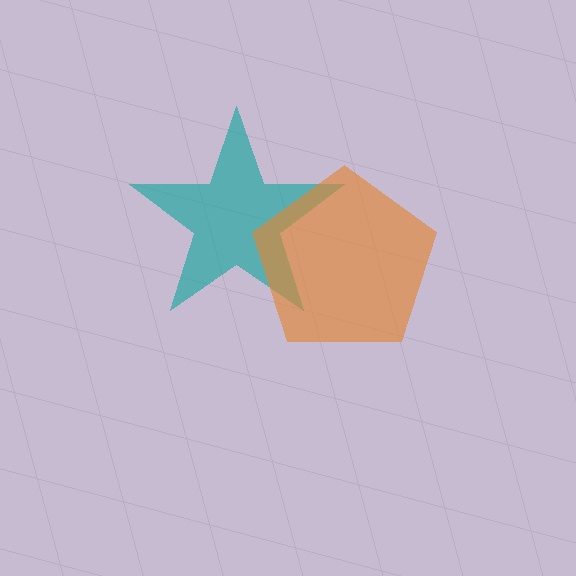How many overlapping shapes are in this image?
There are 2 overlapping shapes in the image.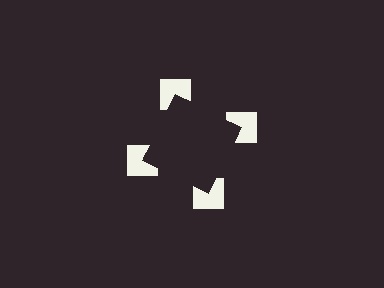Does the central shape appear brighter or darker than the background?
It typically appears slightly darker than the background, even though no actual brightness change is drawn.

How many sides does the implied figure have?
4 sides.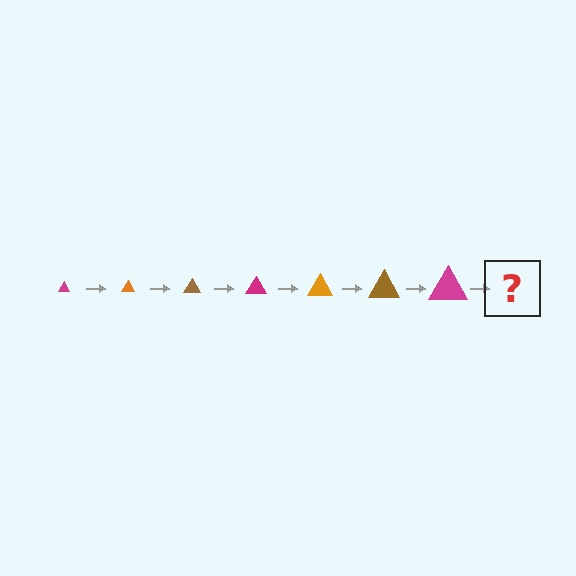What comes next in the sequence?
The next element should be an orange triangle, larger than the previous one.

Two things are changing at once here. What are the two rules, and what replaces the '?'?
The two rules are that the triangle grows larger each step and the color cycles through magenta, orange, and brown. The '?' should be an orange triangle, larger than the previous one.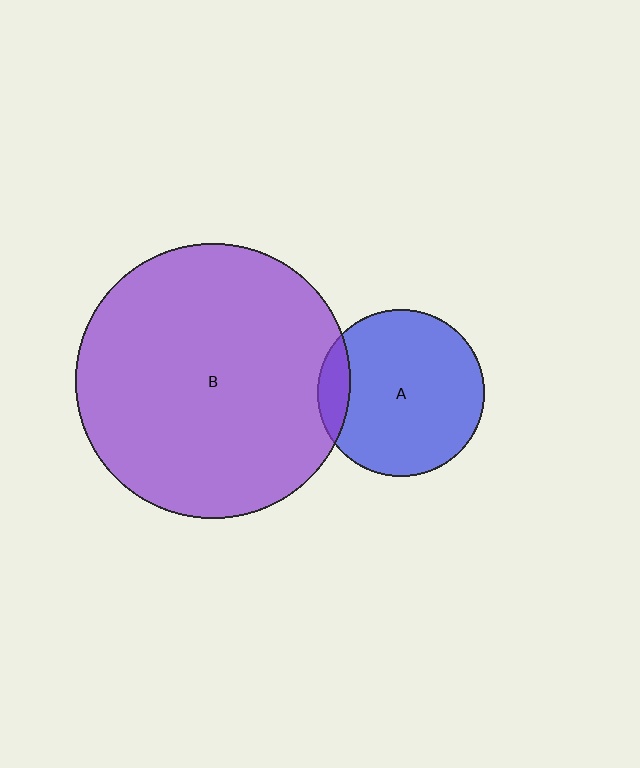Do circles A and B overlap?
Yes.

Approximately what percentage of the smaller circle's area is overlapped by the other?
Approximately 10%.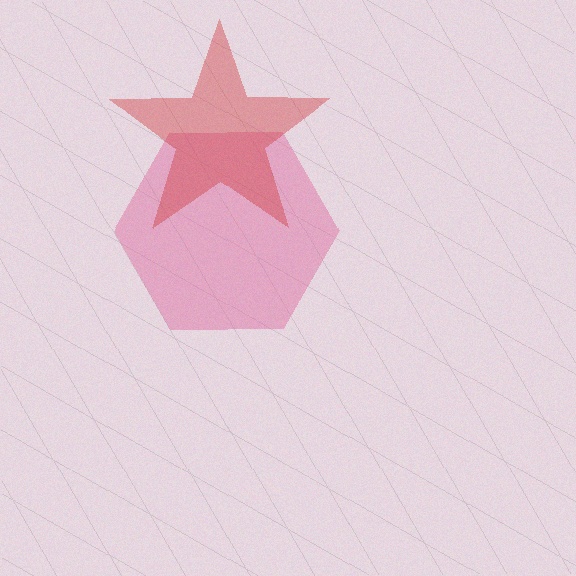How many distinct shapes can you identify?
There are 2 distinct shapes: a pink hexagon, a red star.